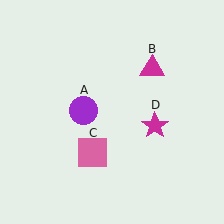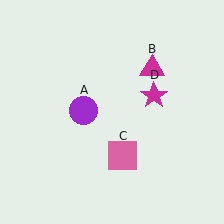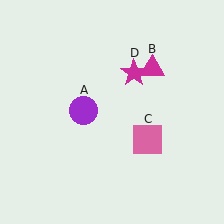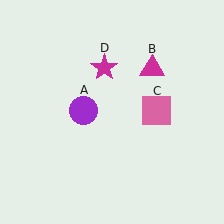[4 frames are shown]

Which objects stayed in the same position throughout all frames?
Purple circle (object A) and magenta triangle (object B) remained stationary.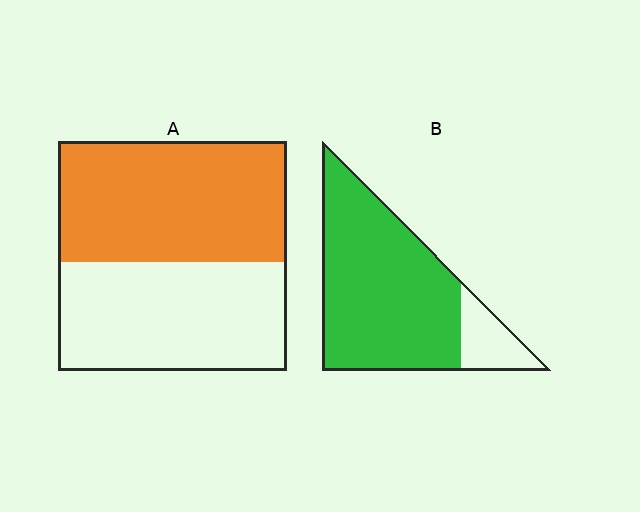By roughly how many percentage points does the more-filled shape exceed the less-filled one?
By roughly 30 percentage points (B over A).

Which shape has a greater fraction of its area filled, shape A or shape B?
Shape B.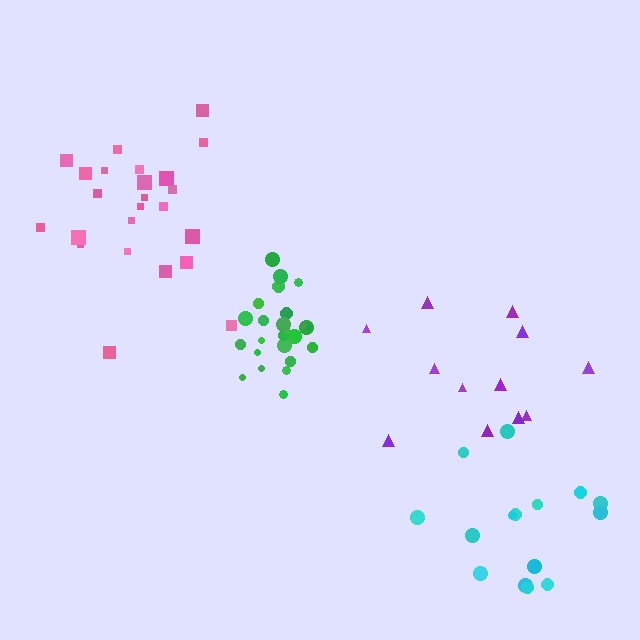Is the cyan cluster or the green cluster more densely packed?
Green.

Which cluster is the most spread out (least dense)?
Cyan.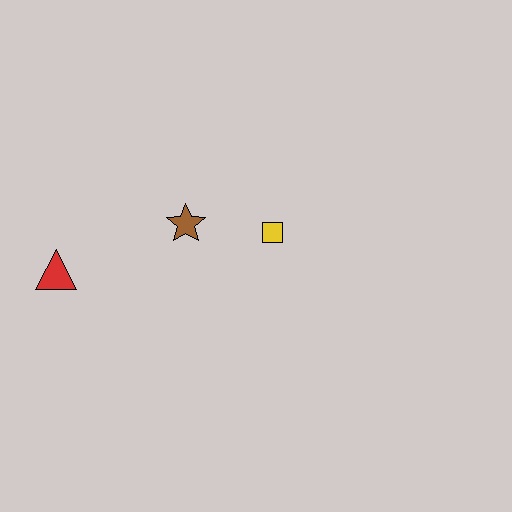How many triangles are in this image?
There is 1 triangle.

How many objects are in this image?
There are 3 objects.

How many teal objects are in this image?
There are no teal objects.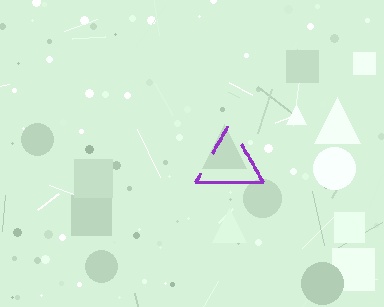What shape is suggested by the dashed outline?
The dashed outline suggests a triangle.